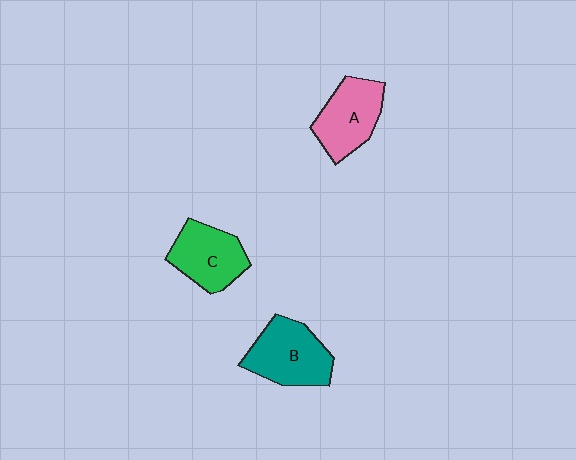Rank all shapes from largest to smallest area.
From largest to smallest: B (teal), A (pink), C (green).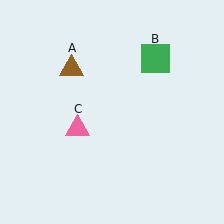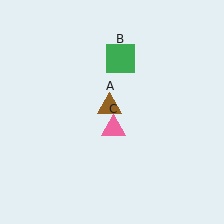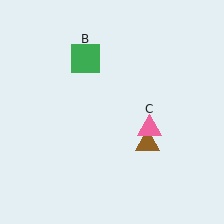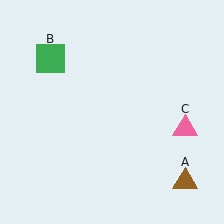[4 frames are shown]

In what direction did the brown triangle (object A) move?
The brown triangle (object A) moved down and to the right.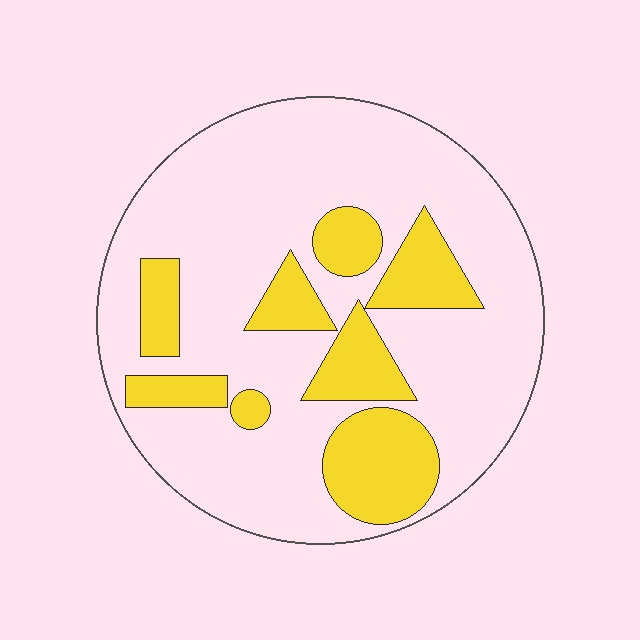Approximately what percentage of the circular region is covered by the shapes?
Approximately 25%.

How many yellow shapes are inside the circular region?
8.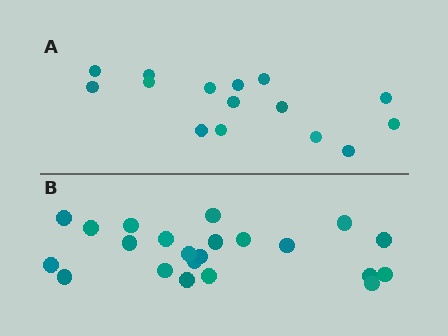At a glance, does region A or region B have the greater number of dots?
Region B (the bottom region) has more dots.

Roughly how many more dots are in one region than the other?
Region B has roughly 8 or so more dots than region A.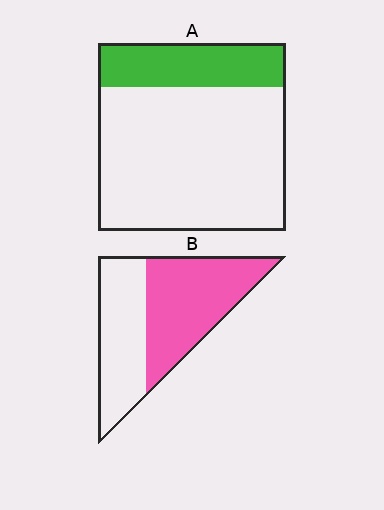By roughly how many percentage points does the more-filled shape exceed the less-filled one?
By roughly 30 percentage points (B over A).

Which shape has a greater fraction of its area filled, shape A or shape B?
Shape B.